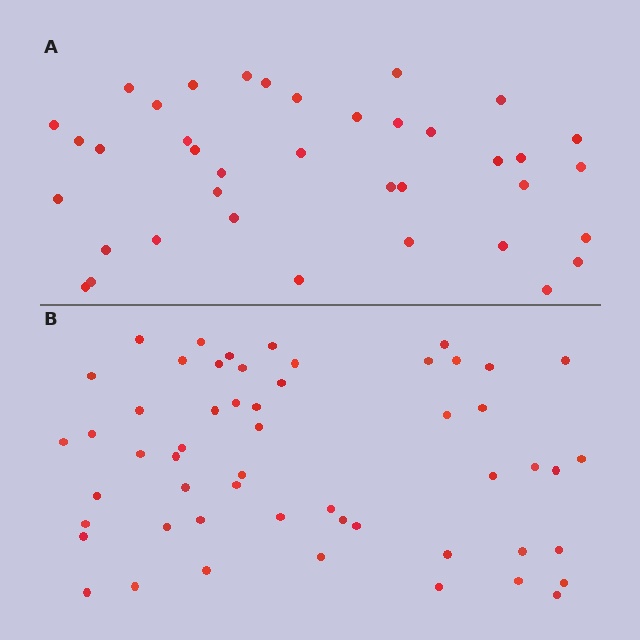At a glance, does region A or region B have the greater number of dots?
Region B (the bottom region) has more dots.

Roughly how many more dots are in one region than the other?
Region B has approximately 15 more dots than region A.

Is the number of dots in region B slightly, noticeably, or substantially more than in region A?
Region B has noticeably more, but not dramatically so. The ratio is roughly 1.4 to 1.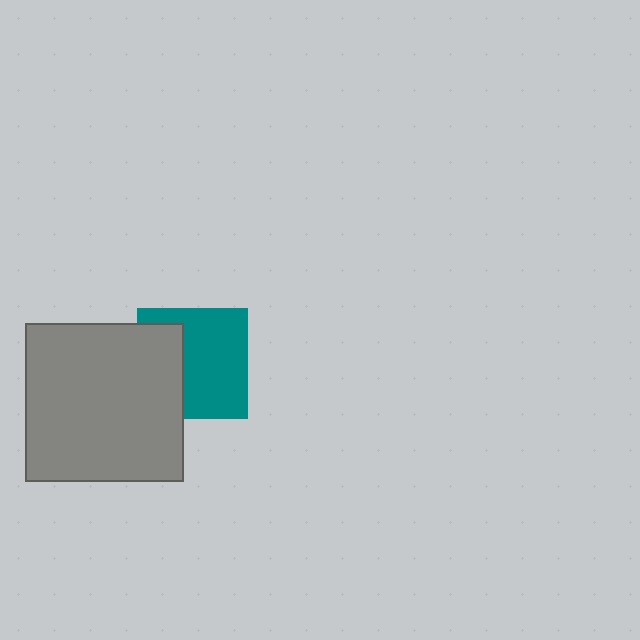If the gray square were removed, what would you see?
You would see the complete teal square.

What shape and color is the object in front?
The object in front is a gray square.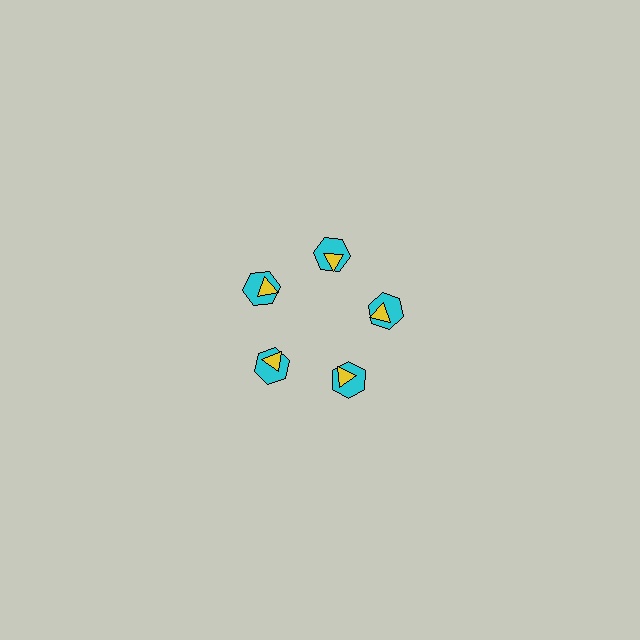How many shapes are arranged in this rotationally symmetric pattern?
There are 10 shapes, arranged in 5 groups of 2.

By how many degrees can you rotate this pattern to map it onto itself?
The pattern maps onto itself every 72 degrees of rotation.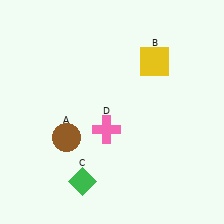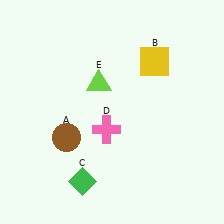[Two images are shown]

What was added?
A lime triangle (E) was added in Image 2.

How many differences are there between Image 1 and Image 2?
There is 1 difference between the two images.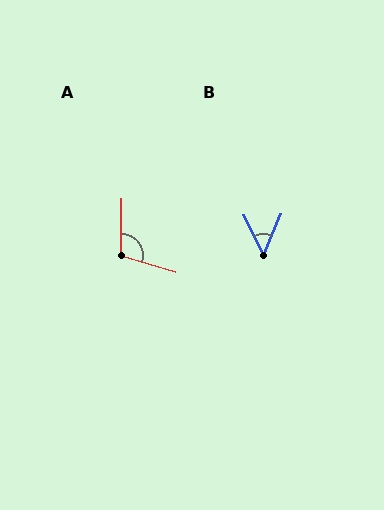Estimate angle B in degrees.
Approximately 49 degrees.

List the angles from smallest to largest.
B (49°), A (106°).